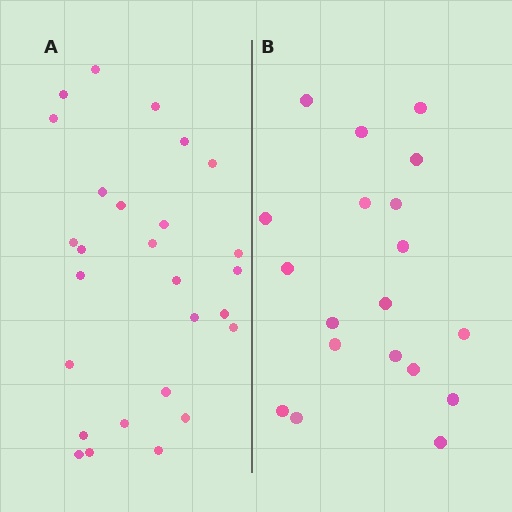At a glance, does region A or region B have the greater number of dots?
Region A (the left region) has more dots.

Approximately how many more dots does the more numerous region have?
Region A has roughly 8 or so more dots than region B.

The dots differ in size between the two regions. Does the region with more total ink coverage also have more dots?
No. Region B has more total ink coverage because its dots are larger, but region A actually contains more individual dots. Total area can be misleading — the number of items is what matters here.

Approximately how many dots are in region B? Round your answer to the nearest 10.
About 20 dots. (The exact count is 19, which rounds to 20.)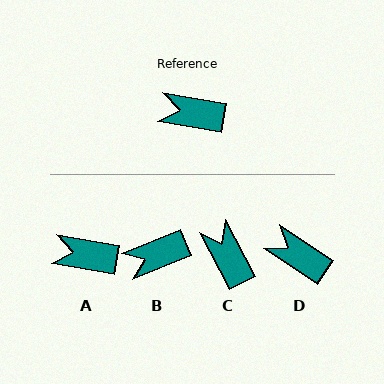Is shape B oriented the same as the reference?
No, it is off by about 32 degrees.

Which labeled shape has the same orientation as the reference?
A.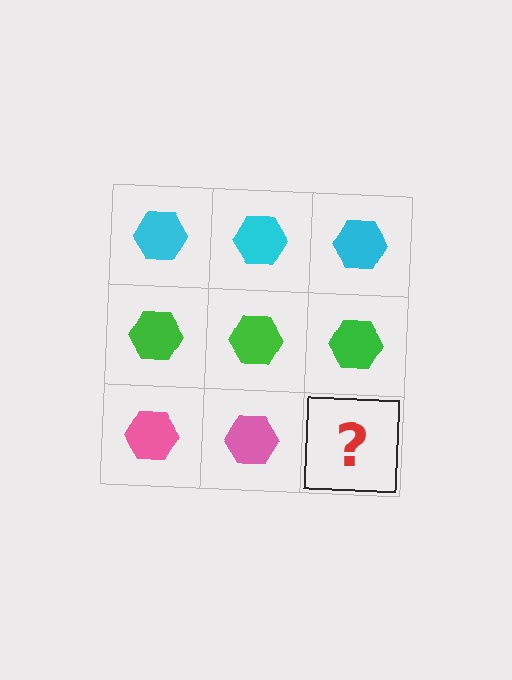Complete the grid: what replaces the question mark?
The question mark should be replaced with a pink hexagon.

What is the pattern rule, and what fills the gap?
The rule is that each row has a consistent color. The gap should be filled with a pink hexagon.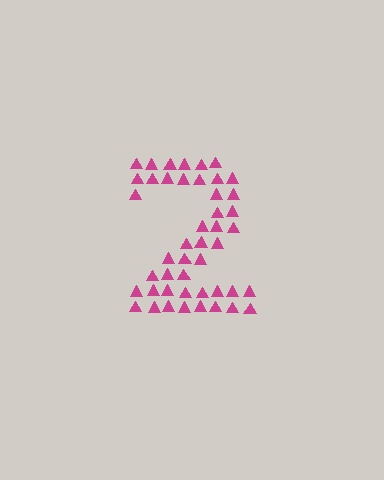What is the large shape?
The large shape is the digit 2.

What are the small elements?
The small elements are triangles.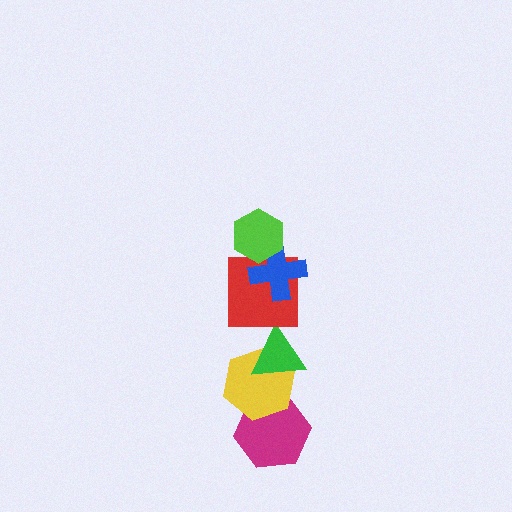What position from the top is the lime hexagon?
The lime hexagon is 1st from the top.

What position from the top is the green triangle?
The green triangle is 4th from the top.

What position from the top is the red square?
The red square is 3rd from the top.